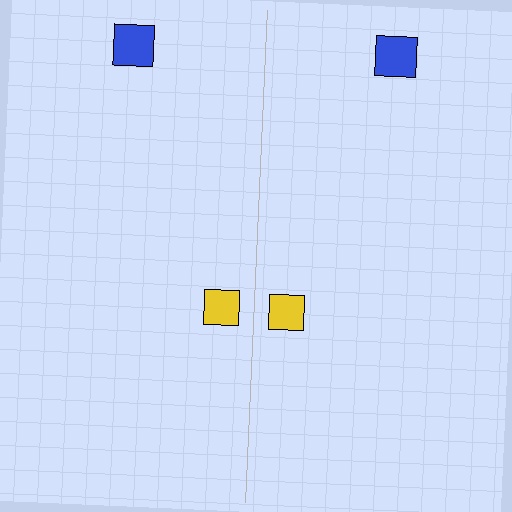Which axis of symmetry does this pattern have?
The pattern has a vertical axis of symmetry running through the center of the image.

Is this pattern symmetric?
Yes, this pattern has bilateral (reflection) symmetry.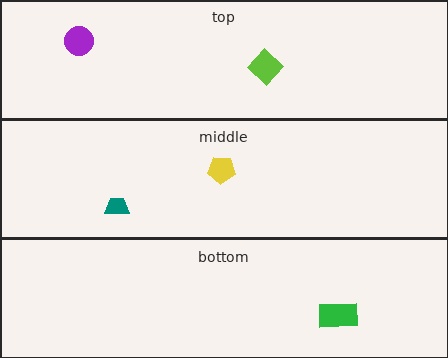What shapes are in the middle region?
The teal trapezoid, the yellow pentagon.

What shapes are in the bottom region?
The green rectangle.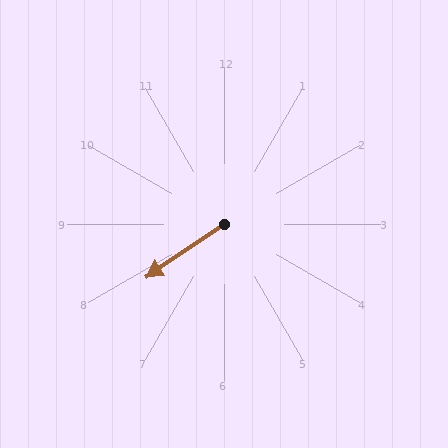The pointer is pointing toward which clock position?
Roughly 8 o'clock.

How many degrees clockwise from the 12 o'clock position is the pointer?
Approximately 236 degrees.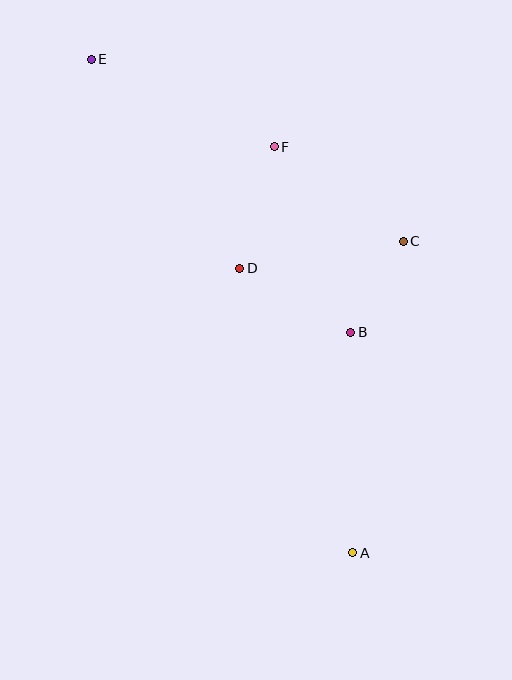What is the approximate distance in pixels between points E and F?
The distance between E and F is approximately 203 pixels.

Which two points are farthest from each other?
Points A and E are farthest from each other.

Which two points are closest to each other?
Points B and C are closest to each other.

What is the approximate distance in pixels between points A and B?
The distance between A and B is approximately 221 pixels.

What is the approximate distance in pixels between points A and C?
The distance between A and C is approximately 315 pixels.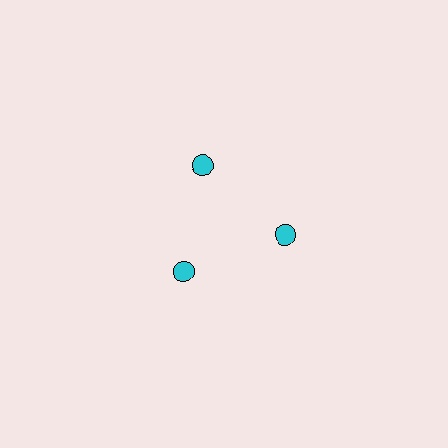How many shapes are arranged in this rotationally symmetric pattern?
There are 3 shapes, arranged in 3 groups of 1.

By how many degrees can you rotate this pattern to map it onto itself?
The pattern maps onto itself every 120 degrees of rotation.